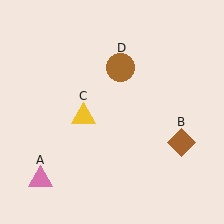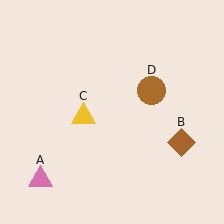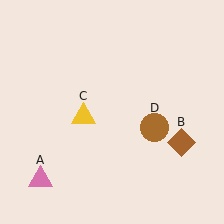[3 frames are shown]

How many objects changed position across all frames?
1 object changed position: brown circle (object D).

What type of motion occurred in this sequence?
The brown circle (object D) rotated clockwise around the center of the scene.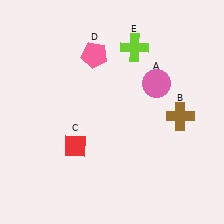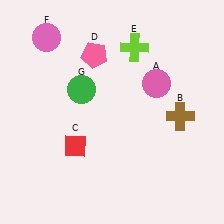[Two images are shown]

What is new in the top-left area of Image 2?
A green circle (G) was added in the top-left area of Image 2.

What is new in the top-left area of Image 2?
A pink circle (F) was added in the top-left area of Image 2.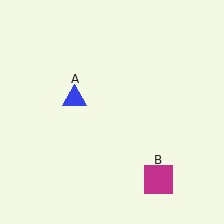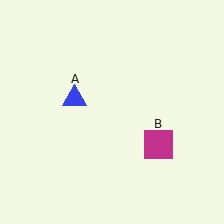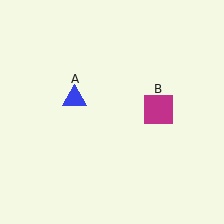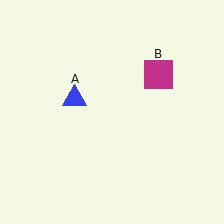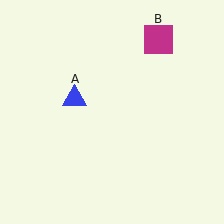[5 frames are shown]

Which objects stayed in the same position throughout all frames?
Blue triangle (object A) remained stationary.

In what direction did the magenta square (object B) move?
The magenta square (object B) moved up.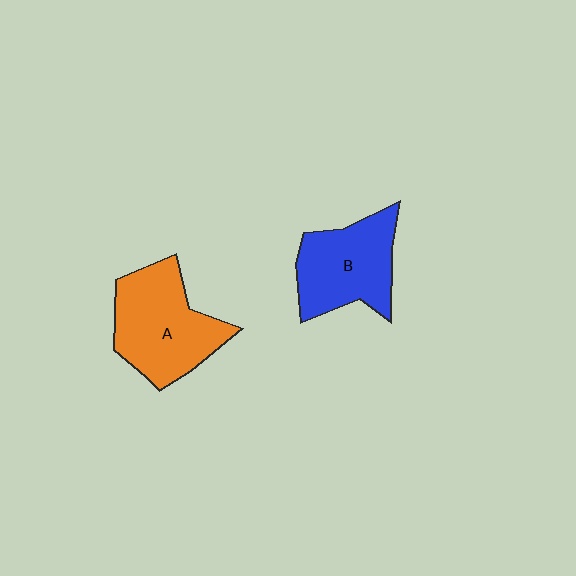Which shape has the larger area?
Shape A (orange).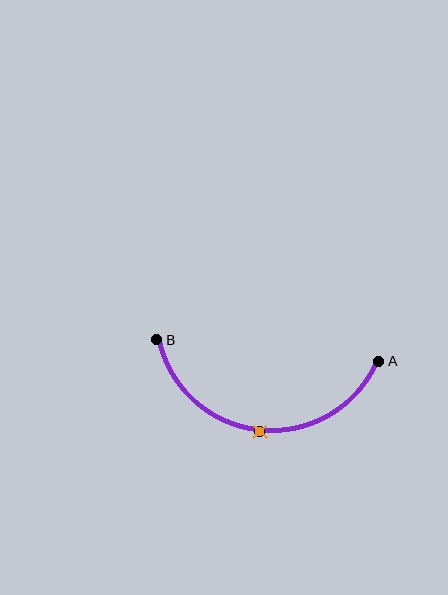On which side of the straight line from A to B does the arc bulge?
The arc bulges below the straight line connecting A and B.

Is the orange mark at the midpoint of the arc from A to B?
Yes. The orange mark lies on the arc at equal arc-length from both A and B — it is the arc midpoint.